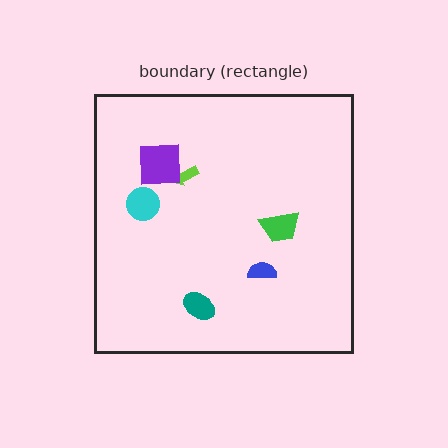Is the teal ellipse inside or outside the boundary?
Inside.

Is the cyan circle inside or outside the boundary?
Inside.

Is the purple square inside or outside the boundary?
Inside.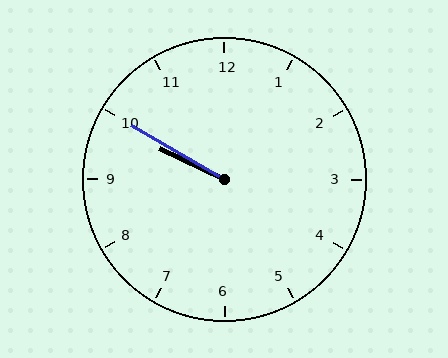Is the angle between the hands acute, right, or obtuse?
It is acute.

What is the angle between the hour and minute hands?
Approximately 5 degrees.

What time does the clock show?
9:50.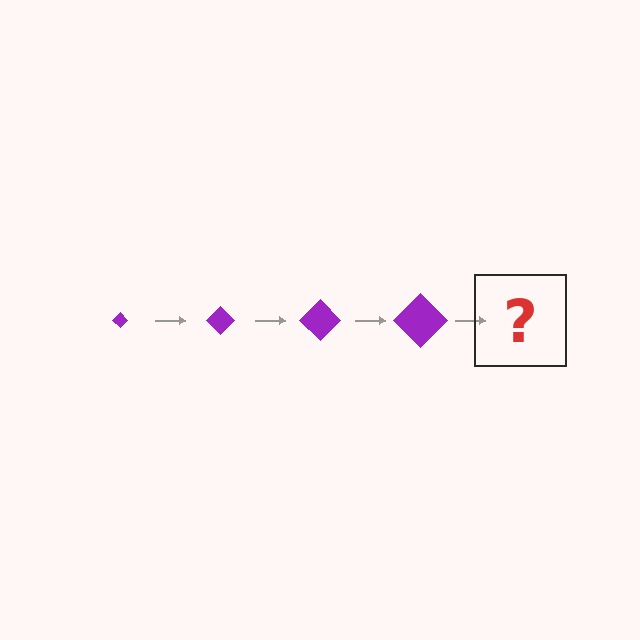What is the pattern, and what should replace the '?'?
The pattern is that the diamond gets progressively larger each step. The '?' should be a purple diamond, larger than the previous one.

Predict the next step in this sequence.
The next step is a purple diamond, larger than the previous one.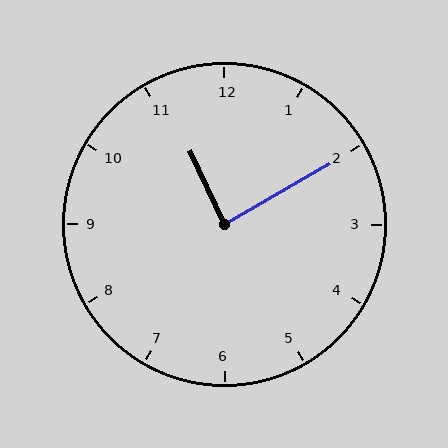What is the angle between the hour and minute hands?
Approximately 85 degrees.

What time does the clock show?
11:10.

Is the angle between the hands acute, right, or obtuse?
It is right.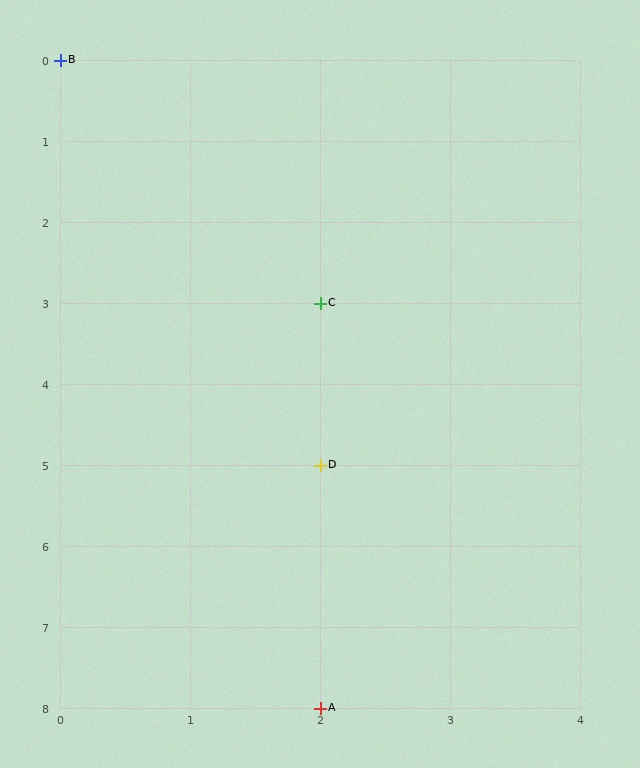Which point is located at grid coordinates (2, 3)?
Point C is at (2, 3).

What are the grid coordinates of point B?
Point B is at grid coordinates (0, 0).